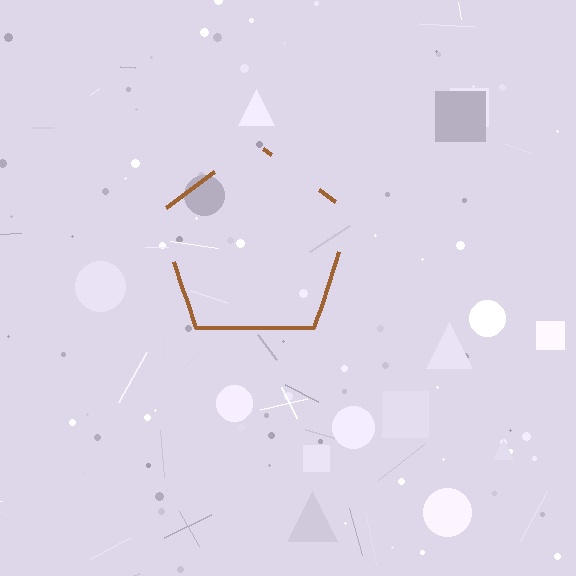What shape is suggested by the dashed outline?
The dashed outline suggests a pentagon.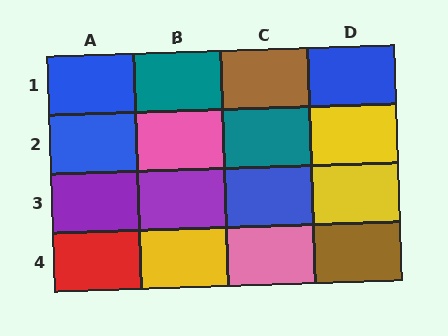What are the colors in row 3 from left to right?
Purple, purple, blue, yellow.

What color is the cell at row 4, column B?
Yellow.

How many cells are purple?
2 cells are purple.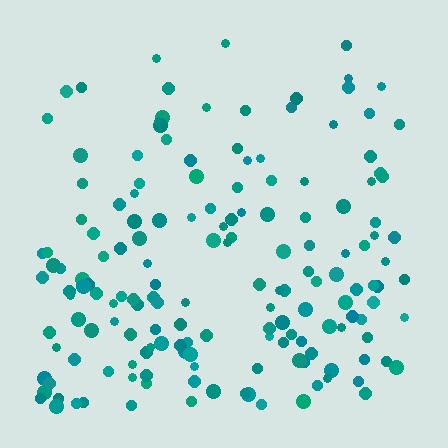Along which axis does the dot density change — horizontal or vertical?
Vertical.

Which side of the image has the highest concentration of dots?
The bottom.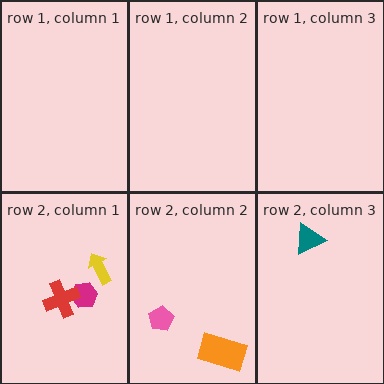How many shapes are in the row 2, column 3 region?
1.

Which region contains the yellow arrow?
The row 2, column 1 region.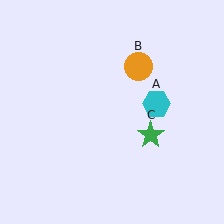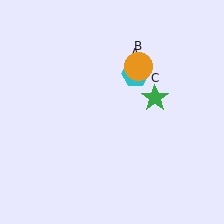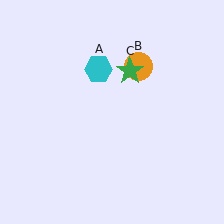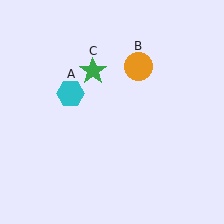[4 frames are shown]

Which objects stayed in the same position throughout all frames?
Orange circle (object B) remained stationary.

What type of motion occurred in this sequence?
The cyan hexagon (object A), green star (object C) rotated counterclockwise around the center of the scene.